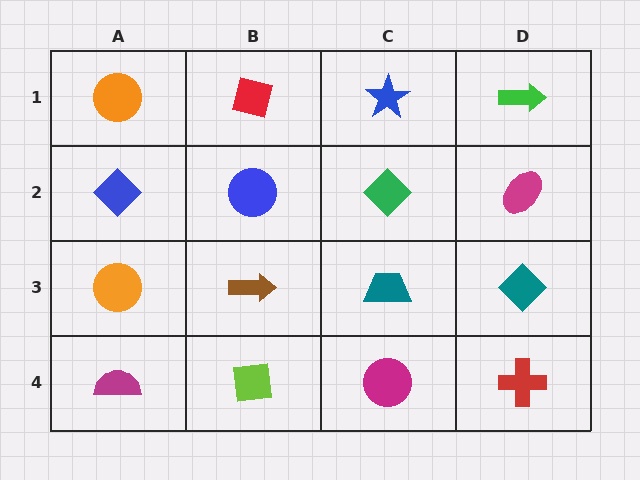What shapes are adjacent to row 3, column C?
A green diamond (row 2, column C), a magenta circle (row 4, column C), a brown arrow (row 3, column B), a teal diamond (row 3, column D).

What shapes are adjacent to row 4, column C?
A teal trapezoid (row 3, column C), a lime square (row 4, column B), a red cross (row 4, column D).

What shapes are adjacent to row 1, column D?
A magenta ellipse (row 2, column D), a blue star (row 1, column C).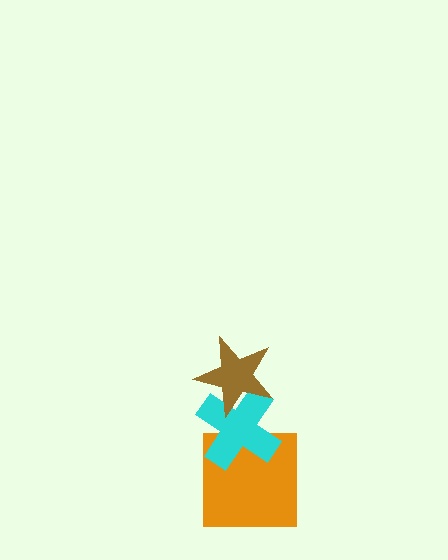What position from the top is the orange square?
The orange square is 3rd from the top.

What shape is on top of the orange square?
The cyan cross is on top of the orange square.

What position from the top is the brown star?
The brown star is 1st from the top.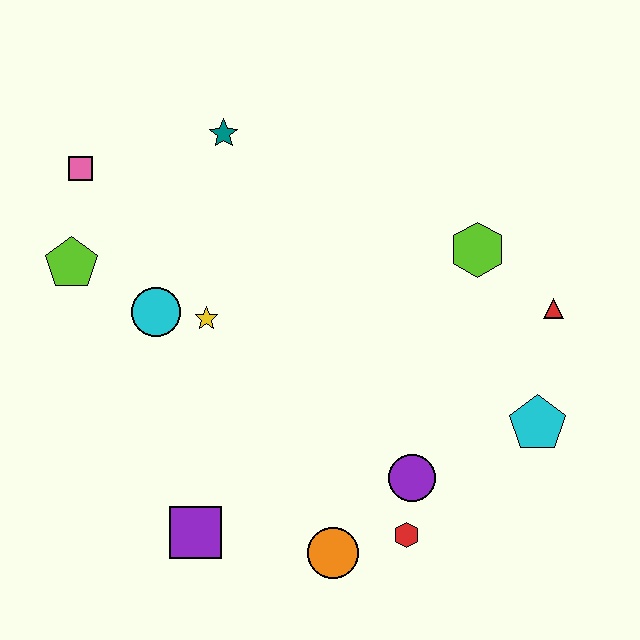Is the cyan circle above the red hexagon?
Yes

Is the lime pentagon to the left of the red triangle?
Yes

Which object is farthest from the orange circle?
The pink square is farthest from the orange circle.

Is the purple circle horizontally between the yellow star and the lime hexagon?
Yes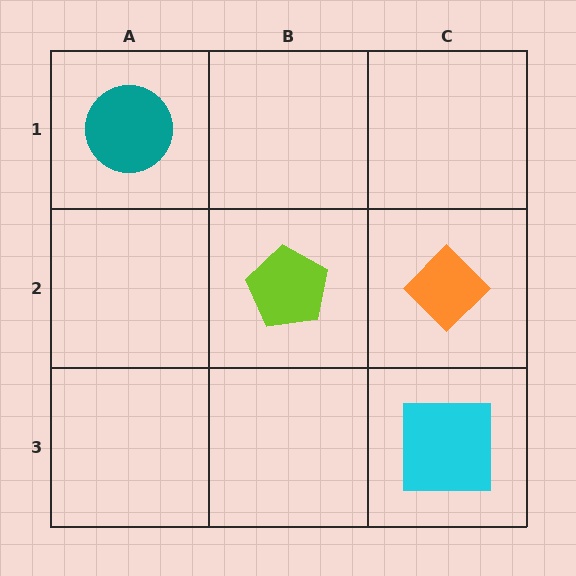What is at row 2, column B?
A lime pentagon.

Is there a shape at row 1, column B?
No, that cell is empty.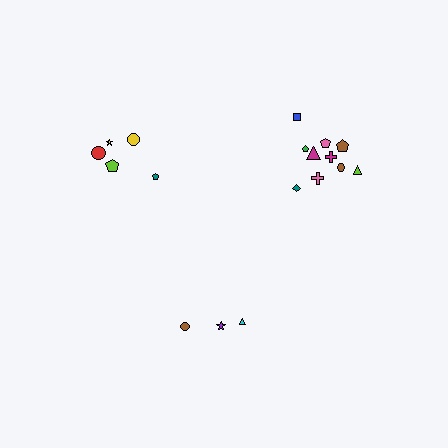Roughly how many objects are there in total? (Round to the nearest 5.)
Roughly 20 objects in total.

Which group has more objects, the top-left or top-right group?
The top-right group.